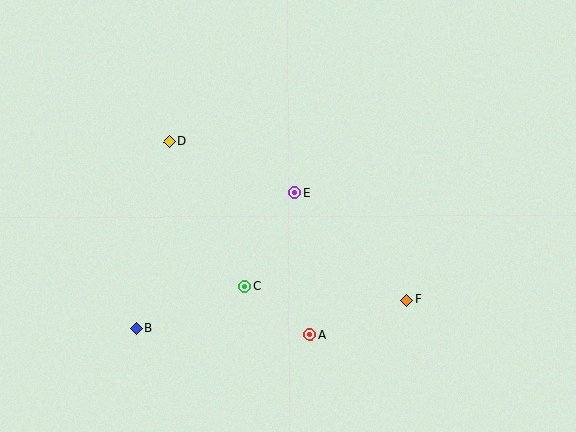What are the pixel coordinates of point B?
Point B is at (137, 328).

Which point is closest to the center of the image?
Point E at (295, 193) is closest to the center.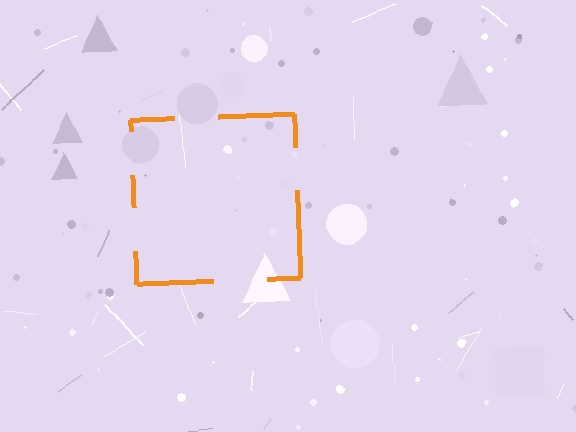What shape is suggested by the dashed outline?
The dashed outline suggests a square.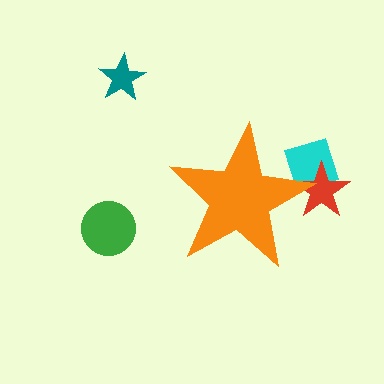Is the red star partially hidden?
Yes, the red star is partially hidden behind the orange star.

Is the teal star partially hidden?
No, the teal star is fully visible.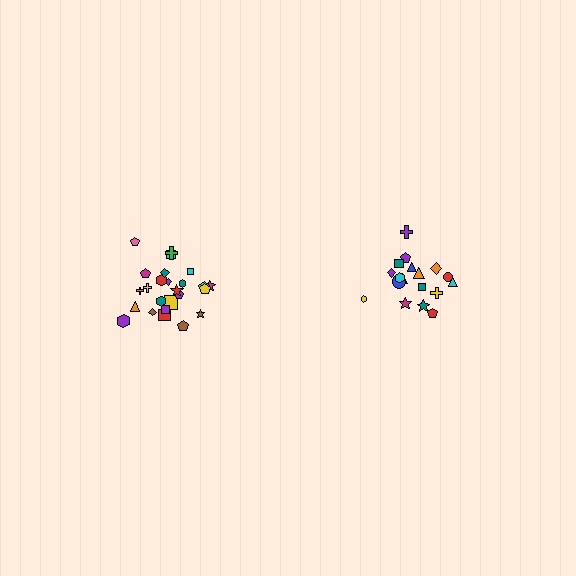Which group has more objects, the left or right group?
The left group.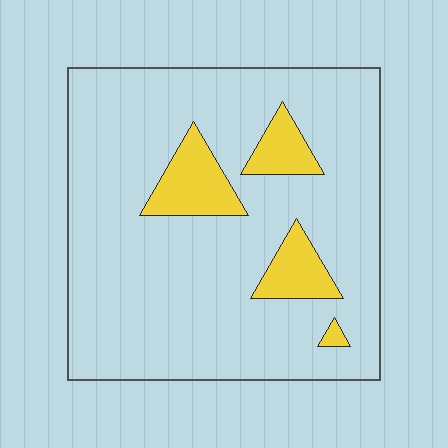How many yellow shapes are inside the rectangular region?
4.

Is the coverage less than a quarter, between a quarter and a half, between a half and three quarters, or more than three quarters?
Less than a quarter.